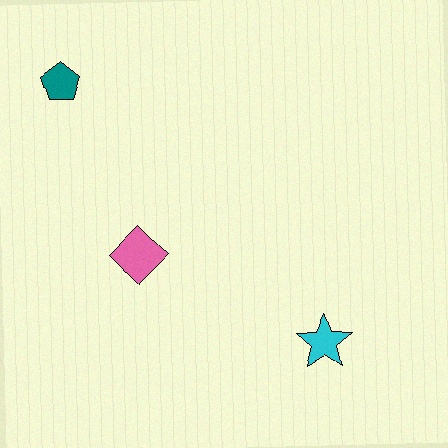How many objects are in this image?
There are 3 objects.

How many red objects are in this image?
There are no red objects.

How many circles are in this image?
There are no circles.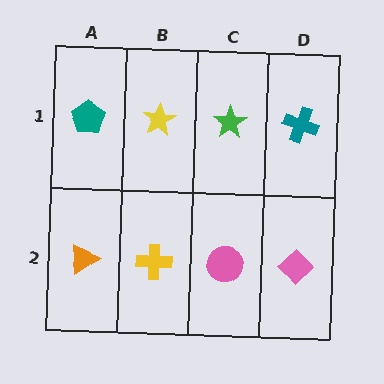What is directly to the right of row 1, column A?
A yellow star.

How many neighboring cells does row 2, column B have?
3.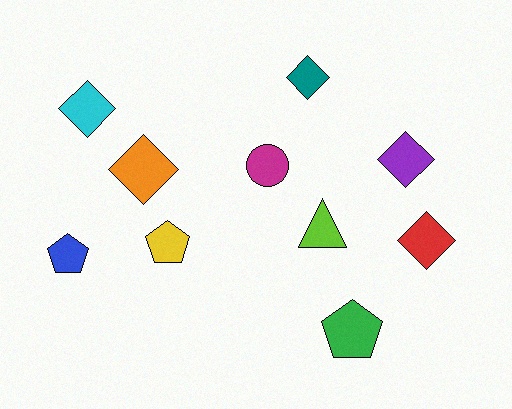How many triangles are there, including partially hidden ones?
There is 1 triangle.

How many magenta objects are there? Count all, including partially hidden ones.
There is 1 magenta object.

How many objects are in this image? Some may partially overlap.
There are 10 objects.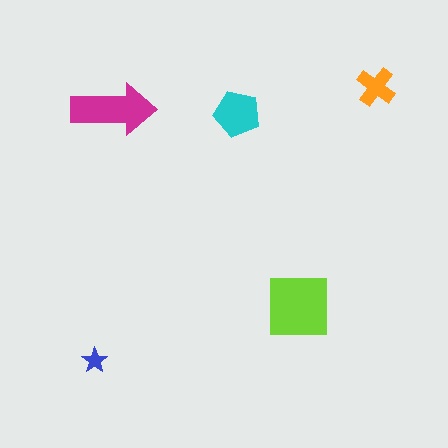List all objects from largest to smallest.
The lime square, the magenta arrow, the cyan pentagon, the orange cross, the blue star.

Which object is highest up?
The orange cross is topmost.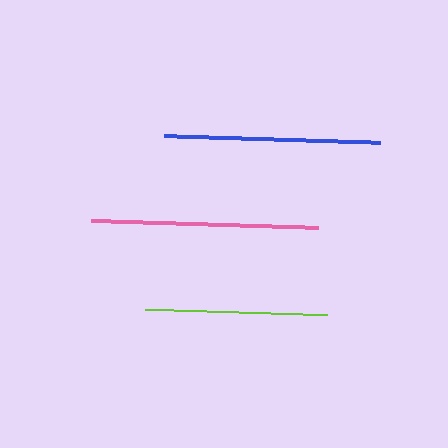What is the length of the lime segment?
The lime segment is approximately 182 pixels long.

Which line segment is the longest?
The pink line is the longest at approximately 228 pixels.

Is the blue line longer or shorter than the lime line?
The blue line is longer than the lime line.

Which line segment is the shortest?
The lime line is the shortest at approximately 182 pixels.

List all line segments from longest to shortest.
From longest to shortest: pink, blue, lime.